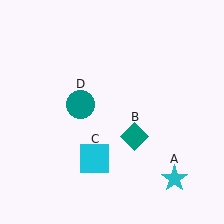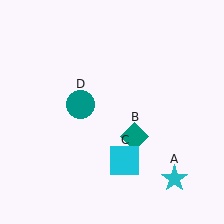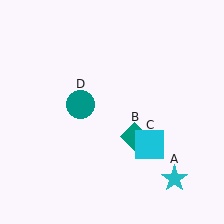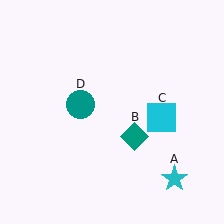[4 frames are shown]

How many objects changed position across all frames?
1 object changed position: cyan square (object C).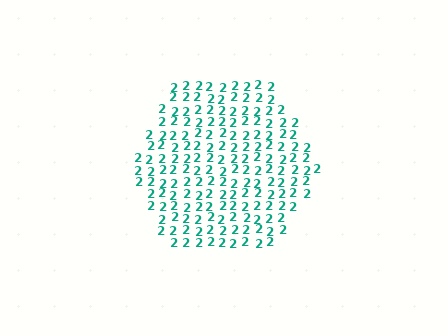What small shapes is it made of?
It is made of small digit 2's.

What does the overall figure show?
The overall figure shows a hexagon.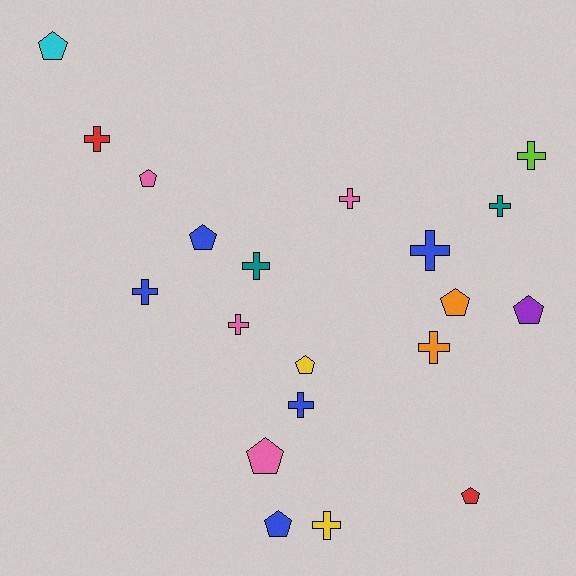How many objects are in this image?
There are 20 objects.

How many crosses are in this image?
There are 11 crosses.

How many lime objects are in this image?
There is 1 lime object.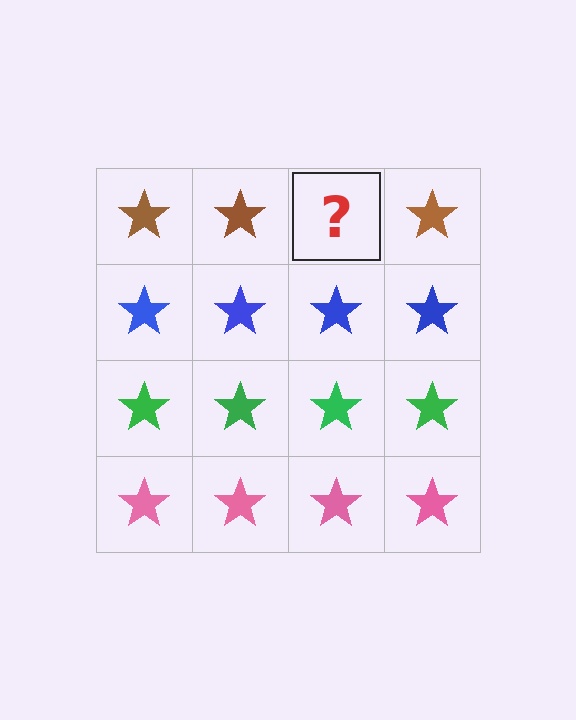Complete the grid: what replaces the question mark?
The question mark should be replaced with a brown star.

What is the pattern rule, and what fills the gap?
The rule is that each row has a consistent color. The gap should be filled with a brown star.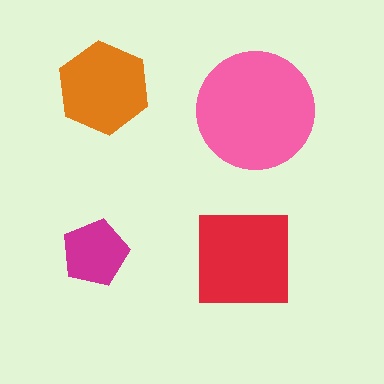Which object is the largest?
The pink circle.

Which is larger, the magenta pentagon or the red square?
The red square.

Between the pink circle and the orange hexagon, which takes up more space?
The pink circle.